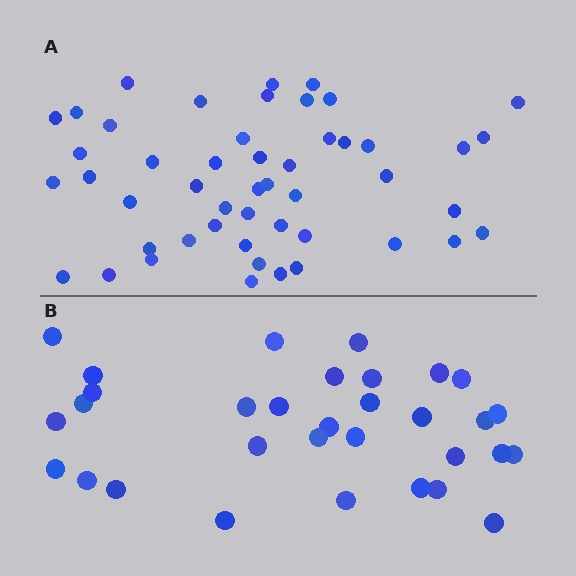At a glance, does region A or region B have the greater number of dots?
Region A (the top region) has more dots.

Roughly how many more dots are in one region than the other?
Region A has approximately 15 more dots than region B.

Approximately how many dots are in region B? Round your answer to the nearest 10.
About 30 dots. (The exact count is 32, which rounds to 30.)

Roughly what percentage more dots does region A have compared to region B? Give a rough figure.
About 55% more.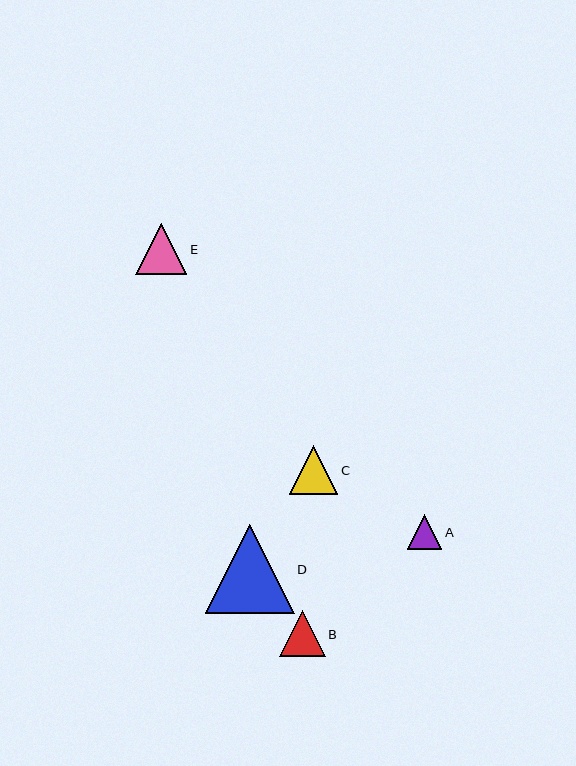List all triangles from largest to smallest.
From largest to smallest: D, E, C, B, A.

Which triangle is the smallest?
Triangle A is the smallest with a size of approximately 35 pixels.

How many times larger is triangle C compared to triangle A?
Triangle C is approximately 1.4 times the size of triangle A.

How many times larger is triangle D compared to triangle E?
Triangle D is approximately 1.7 times the size of triangle E.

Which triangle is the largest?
Triangle D is the largest with a size of approximately 89 pixels.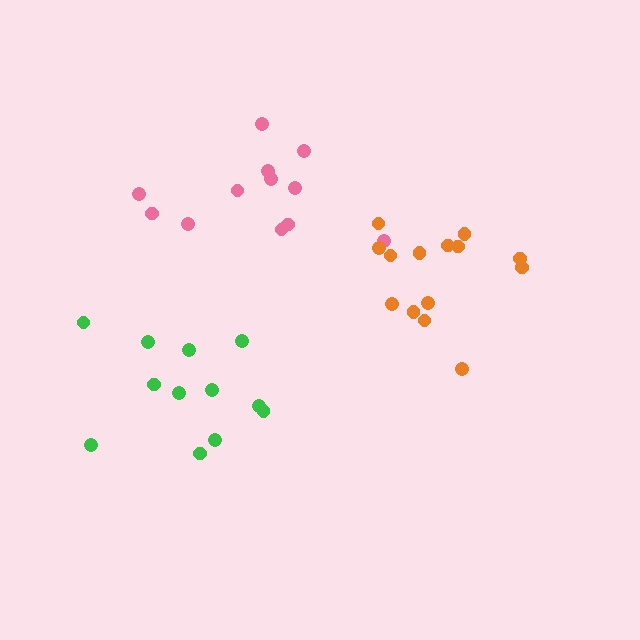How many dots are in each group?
Group 1: 12 dots, Group 2: 12 dots, Group 3: 14 dots (38 total).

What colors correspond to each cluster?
The clusters are colored: green, pink, orange.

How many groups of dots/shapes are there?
There are 3 groups.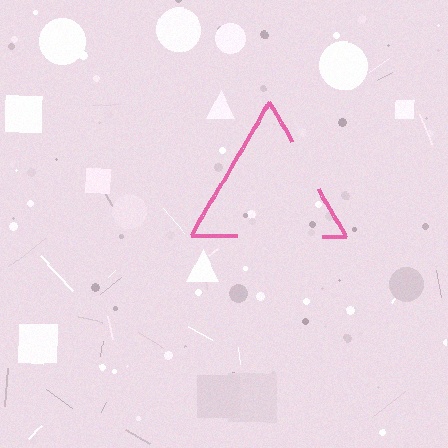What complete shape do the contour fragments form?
The contour fragments form a triangle.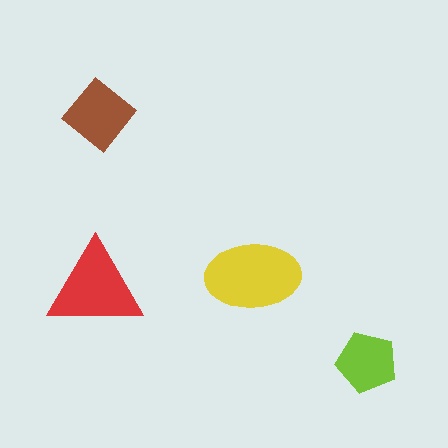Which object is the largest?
The yellow ellipse.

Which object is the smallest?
The lime pentagon.